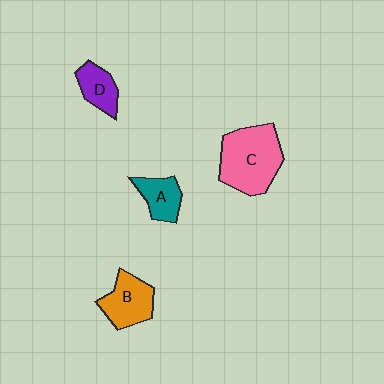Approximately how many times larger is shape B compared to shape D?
Approximately 1.4 times.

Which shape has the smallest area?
Shape D (purple).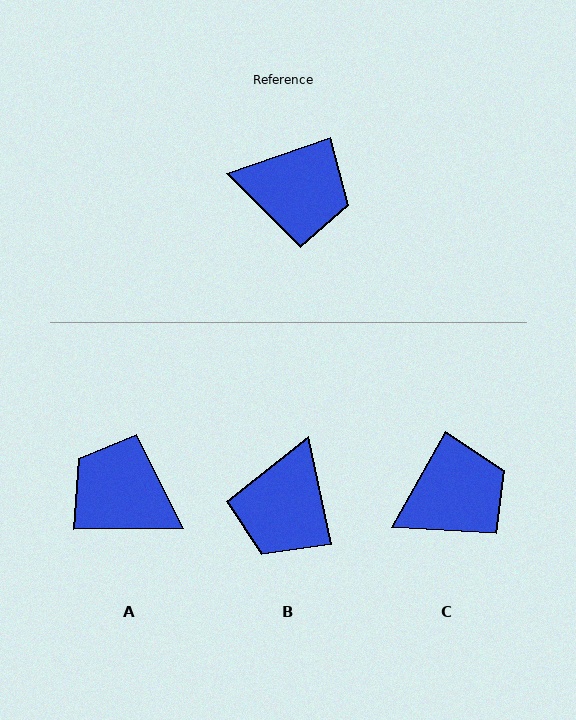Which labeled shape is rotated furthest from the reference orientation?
A, about 161 degrees away.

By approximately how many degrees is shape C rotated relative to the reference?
Approximately 42 degrees counter-clockwise.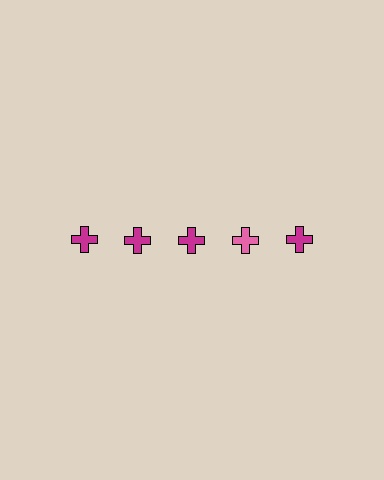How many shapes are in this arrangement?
There are 5 shapes arranged in a grid pattern.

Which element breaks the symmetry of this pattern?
The pink cross in the top row, second from right column breaks the symmetry. All other shapes are magenta crosses.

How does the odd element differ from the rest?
It has a different color: pink instead of magenta.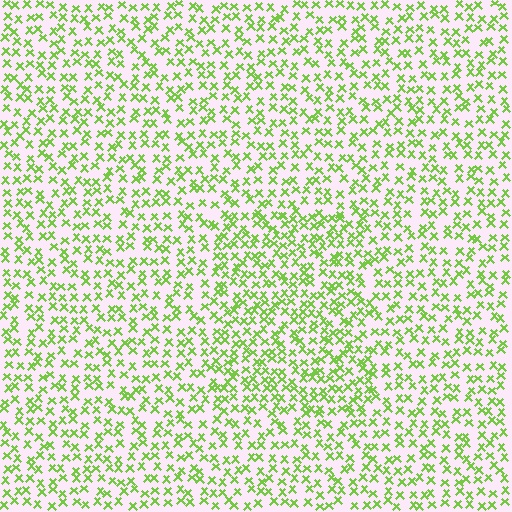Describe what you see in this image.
The image contains small lime elements arranged at two different densities. A rectangle-shaped region is visible where the elements are more densely packed than the surrounding area.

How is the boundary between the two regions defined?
The boundary is defined by a change in element density (approximately 1.4x ratio). All elements are the same color, size, and shape.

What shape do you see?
I see a rectangle.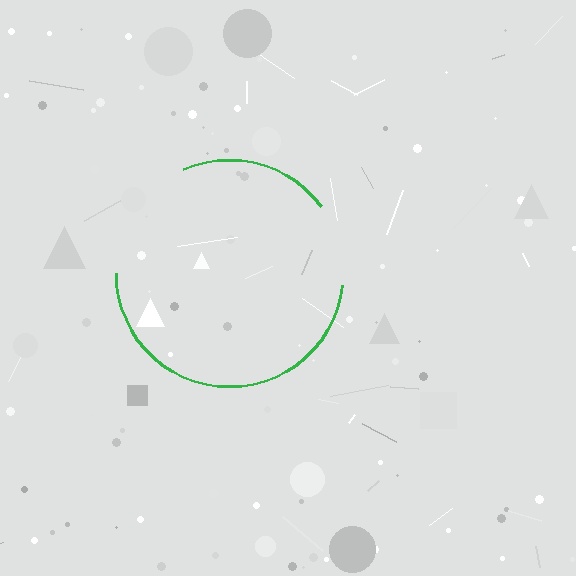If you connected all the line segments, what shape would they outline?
They would outline a circle.